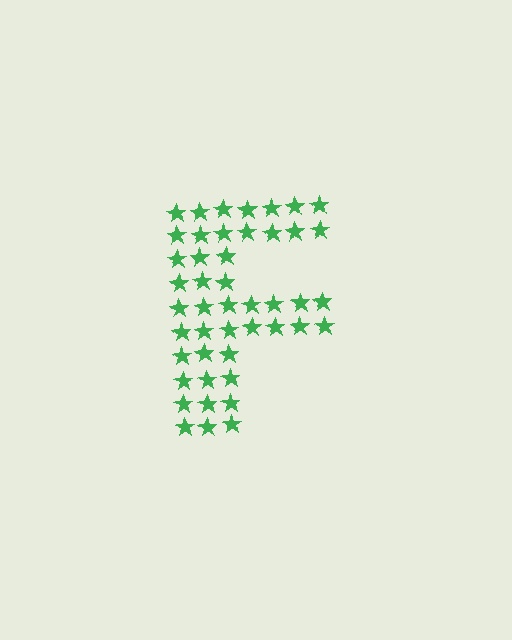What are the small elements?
The small elements are stars.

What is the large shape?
The large shape is the letter F.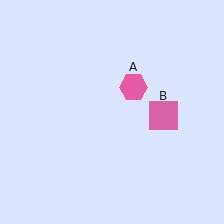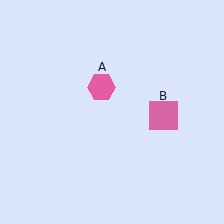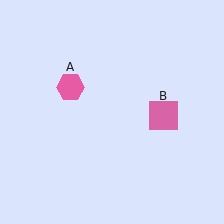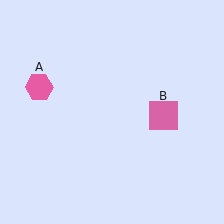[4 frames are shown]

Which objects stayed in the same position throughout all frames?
Pink square (object B) remained stationary.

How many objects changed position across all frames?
1 object changed position: pink hexagon (object A).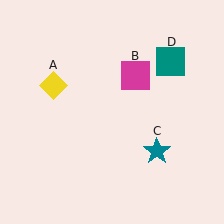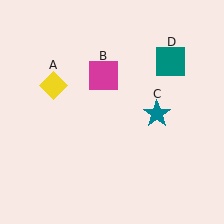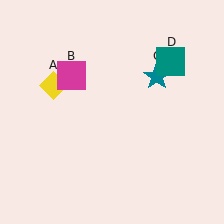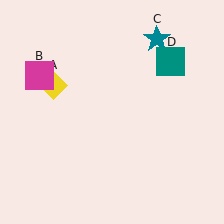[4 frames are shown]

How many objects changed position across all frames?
2 objects changed position: magenta square (object B), teal star (object C).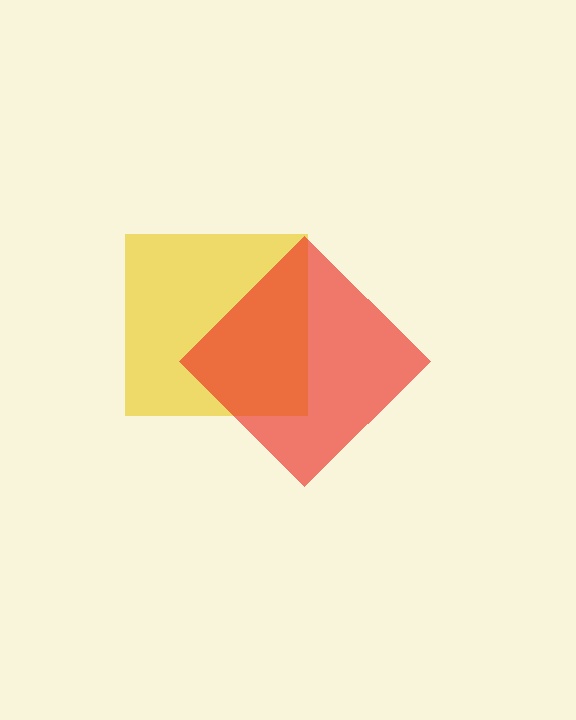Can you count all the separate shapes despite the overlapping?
Yes, there are 2 separate shapes.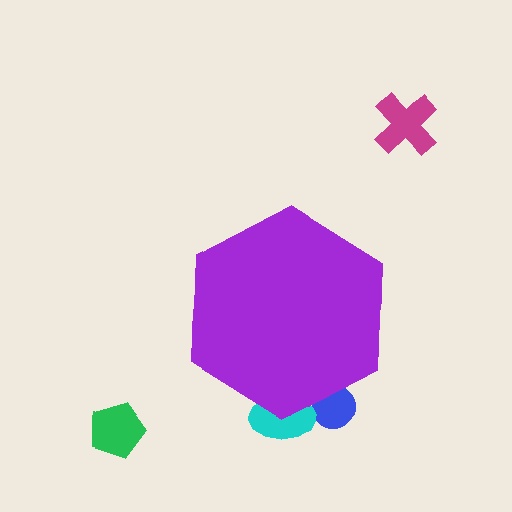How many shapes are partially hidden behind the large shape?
2 shapes are partially hidden.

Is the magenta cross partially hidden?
No, the magenta cross is fully visible.